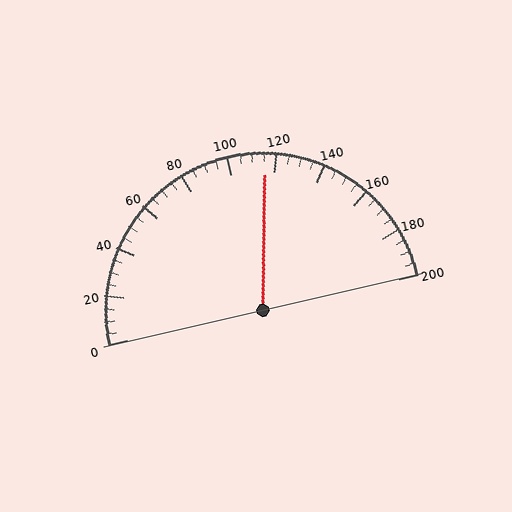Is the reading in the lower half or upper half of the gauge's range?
The reading is in the upper half of the range (0 to 200).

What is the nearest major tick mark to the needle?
The nearest major tick mark is 120.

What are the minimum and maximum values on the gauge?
The gauge ranges from 0 to 200.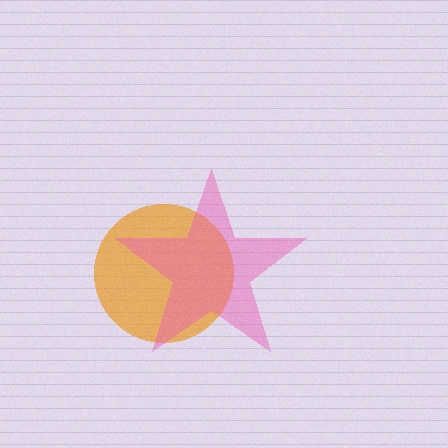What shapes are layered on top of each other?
The layered shapes are: an orange circle, a pink star.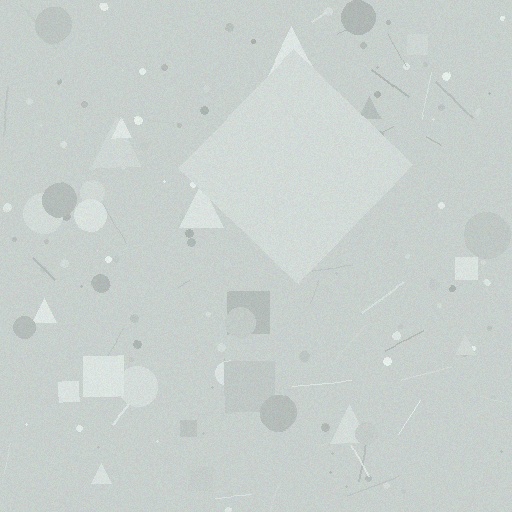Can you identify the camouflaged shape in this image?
The camouflaged shape is a diamond.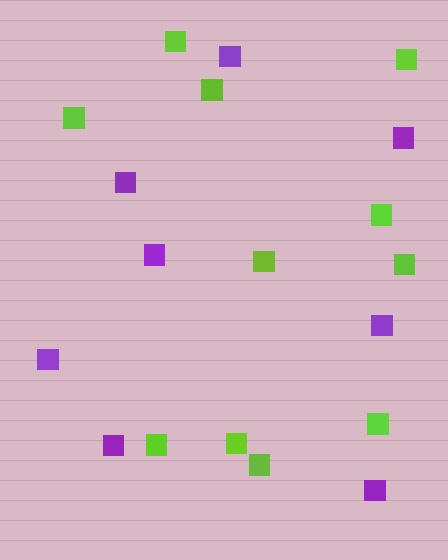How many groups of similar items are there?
There are 2 groups: one group of lime squares (11) and one group of purple squares (8).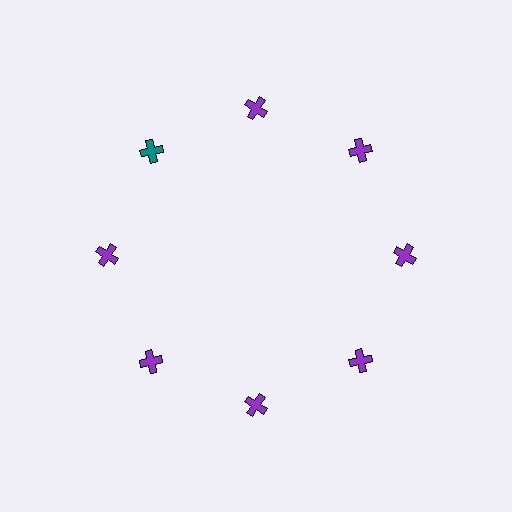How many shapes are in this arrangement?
There are 8 shapes arranged in a ring pattern.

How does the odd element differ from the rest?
It has a different color: teal instead of purple.